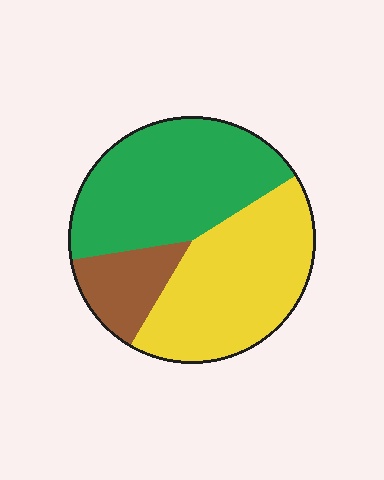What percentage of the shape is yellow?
Yellow covers 42% of the shape.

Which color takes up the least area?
Brown, at roughly 15%.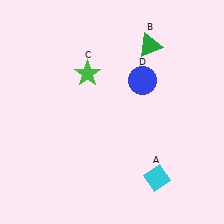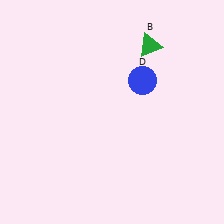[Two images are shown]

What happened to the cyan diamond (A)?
The cyan diamond (A) was removed in Image 2. It was in the bottom-right area of Image 1.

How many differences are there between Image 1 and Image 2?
There are 2 differences between the two images.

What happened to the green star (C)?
The green star (C) was removed in Image 2. It was in the top-left area of Image 1.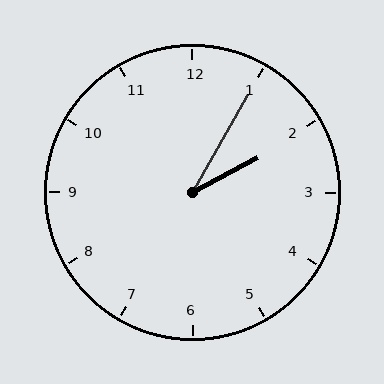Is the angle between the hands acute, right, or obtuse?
It is acute.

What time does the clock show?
2:05.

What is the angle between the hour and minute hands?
Approximately 32 degrees.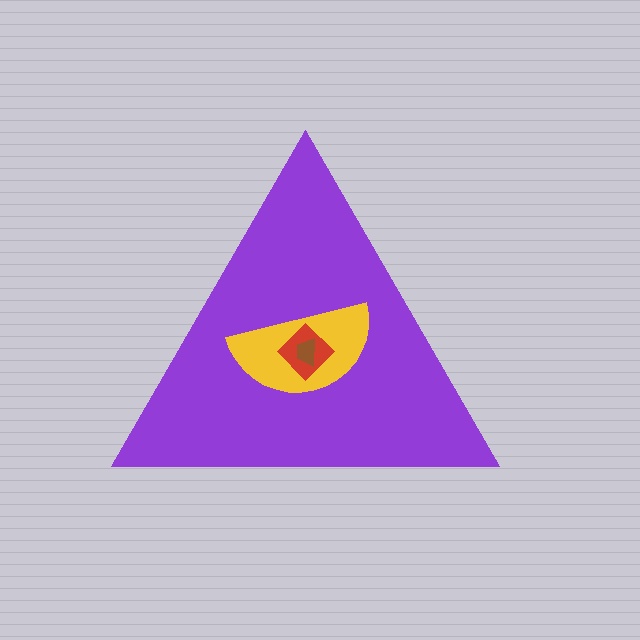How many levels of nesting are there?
4.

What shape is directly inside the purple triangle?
The yellow semicircle.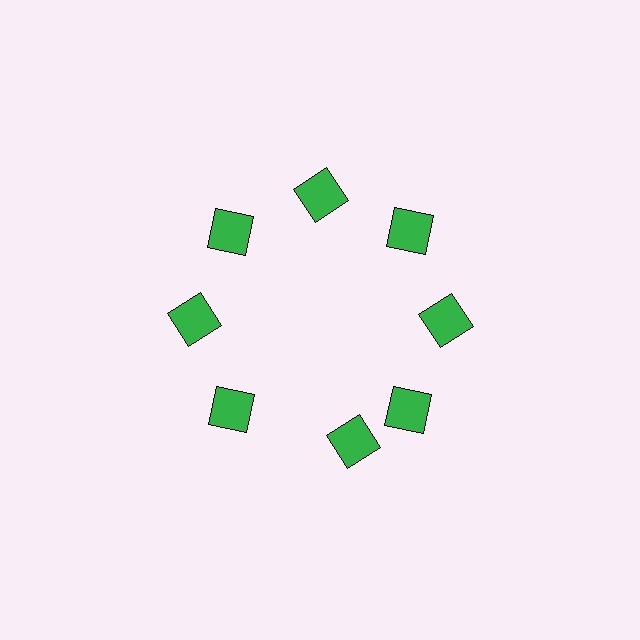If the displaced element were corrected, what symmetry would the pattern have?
It would have 8-fold rotational symmetry — the pattern would map onto itself every 45 degrees.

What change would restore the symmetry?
The symmetry would be restored by rotating it back into even spacing with its neighbors so that all 8 squares sit at equal angles and equal distance from the center.